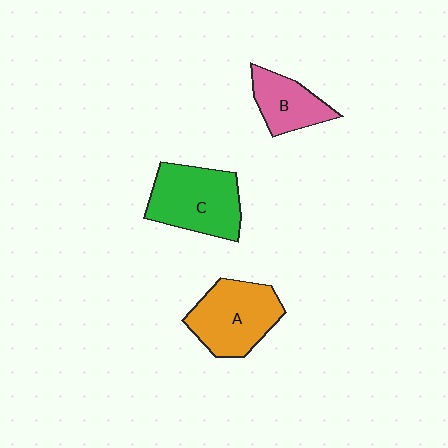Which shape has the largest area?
Shape C (green).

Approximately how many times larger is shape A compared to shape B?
Approximately 1.5 times.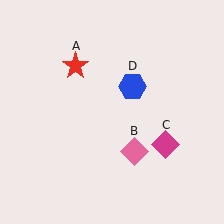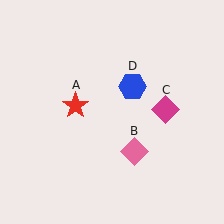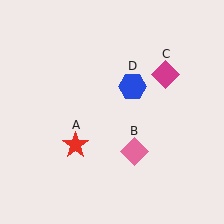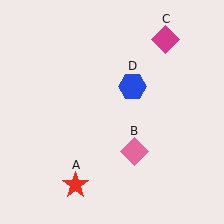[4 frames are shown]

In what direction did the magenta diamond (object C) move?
The magenta diamond (object C) moved up.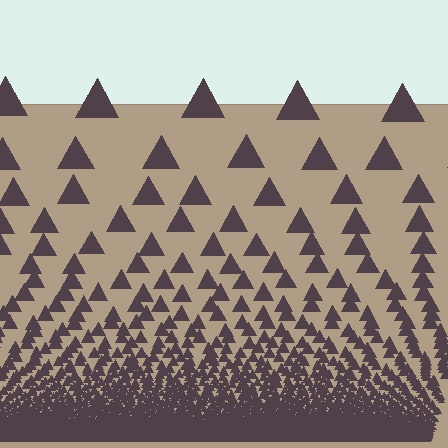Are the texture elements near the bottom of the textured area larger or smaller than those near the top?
Smaller. The gradient is inverted — elements near the bottom are smaller and denser.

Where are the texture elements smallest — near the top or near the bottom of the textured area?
Near the bottom.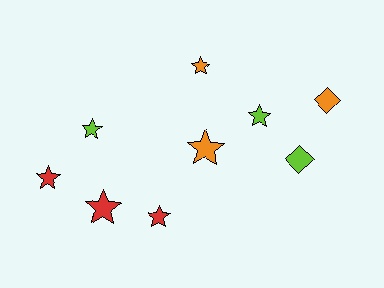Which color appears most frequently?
Red, with 3 objects.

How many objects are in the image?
There are 9 objects.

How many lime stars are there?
There are 2 lime stars.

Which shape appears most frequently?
Star, with 7 objects.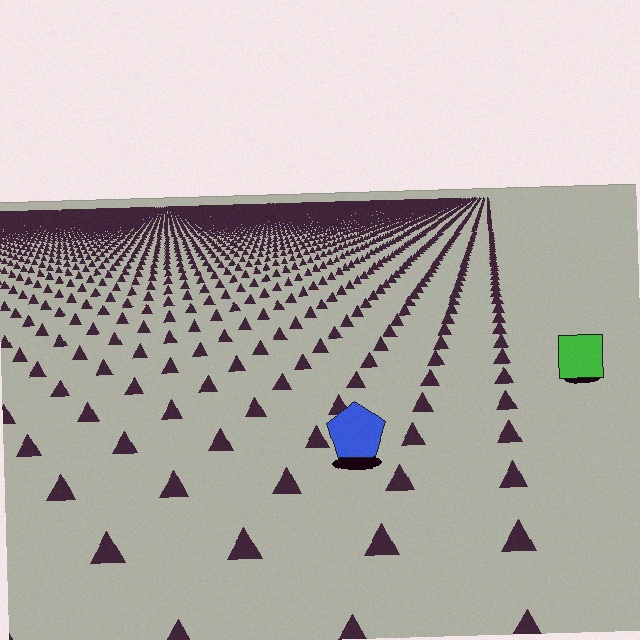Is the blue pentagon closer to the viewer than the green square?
Yes. The blue pentagon is closer — you can tell from the texture gradient: the ground texture is coarser near it.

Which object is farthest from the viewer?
The green square is farthest from the viewer. It appears smaller and the ground texture around it is denser.